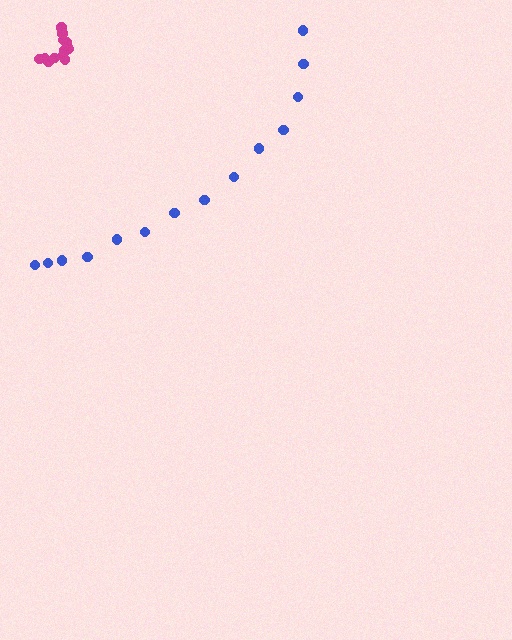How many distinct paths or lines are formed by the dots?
There are 2 distinct paths.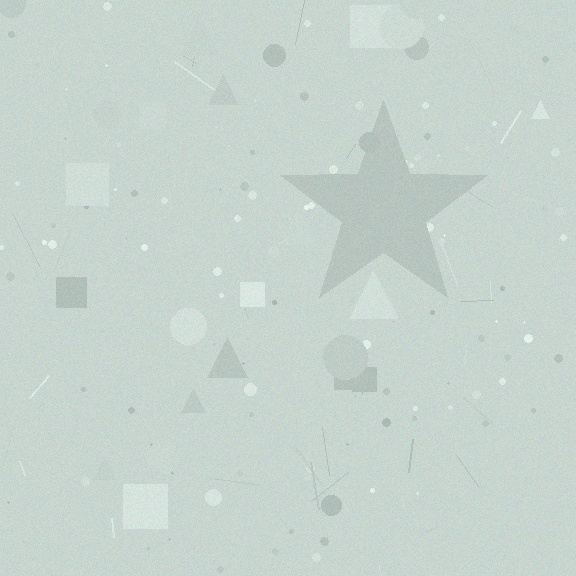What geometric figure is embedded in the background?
A star is embedded in the background.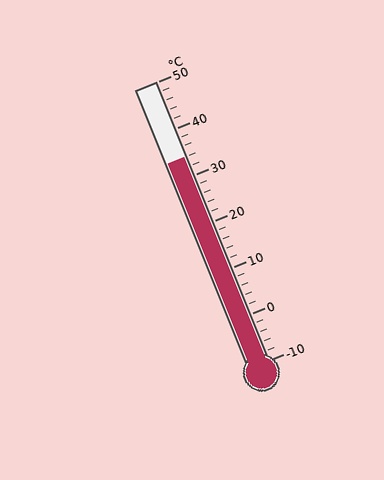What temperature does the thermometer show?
The thermometer shows approximately 34°C.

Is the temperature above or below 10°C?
The temperature is above 10°C.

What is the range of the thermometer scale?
The thermometer scale ranges from -10°C to 50°C.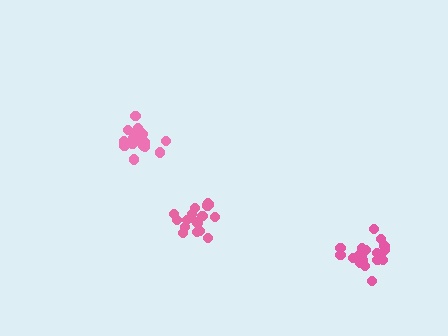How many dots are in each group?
Group 1: 17 dots, Group 2: 21 dots, Group 3: 19 dots (57 total).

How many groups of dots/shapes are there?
There are 3 groups.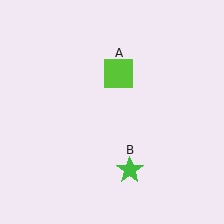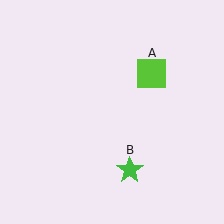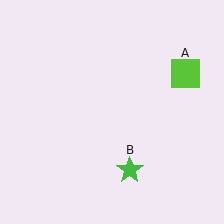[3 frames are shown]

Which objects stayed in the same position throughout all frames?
Green star (object B) remained stationary.